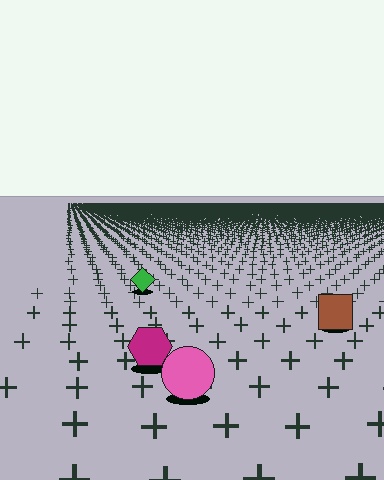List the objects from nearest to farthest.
From nearest to farthest: the pink circle, the magenta hexagon, the brown square, the green diamond.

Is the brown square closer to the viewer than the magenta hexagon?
No. The magenta hexagon is closer — you can tell from the texture gradient: the ground texture is coarser near it.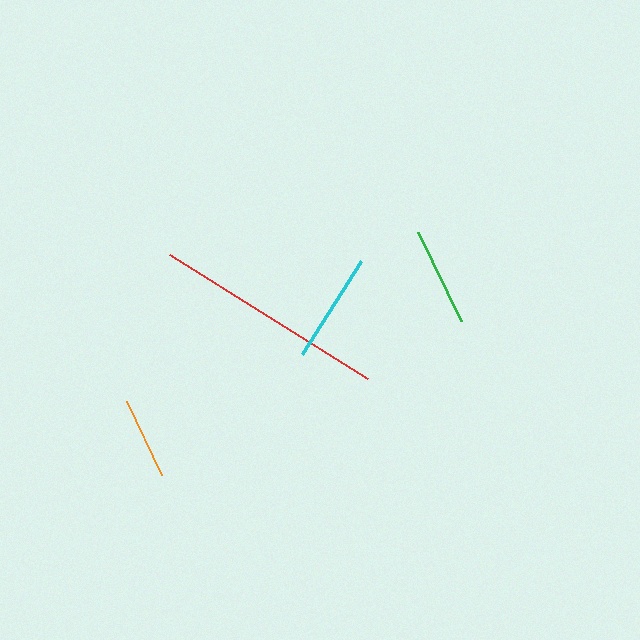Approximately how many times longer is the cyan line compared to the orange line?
The cyan line is approximately 1.4 times the length of the orange line.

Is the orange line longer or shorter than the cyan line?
The cyan line is longer than the orange line.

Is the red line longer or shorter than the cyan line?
The red line is longer than the cyan line.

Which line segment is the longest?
The red line is the longest at approximately 233 pixels.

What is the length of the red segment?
The red segment is approximately 233 pixels long.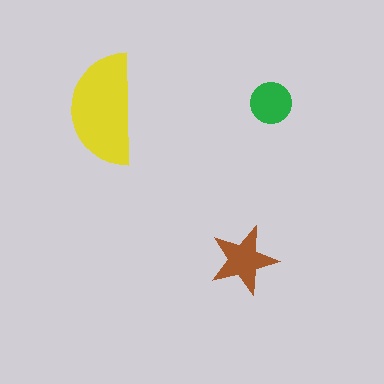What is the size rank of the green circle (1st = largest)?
3rd.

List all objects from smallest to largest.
The green circle, the brown star, the yellow semicircle.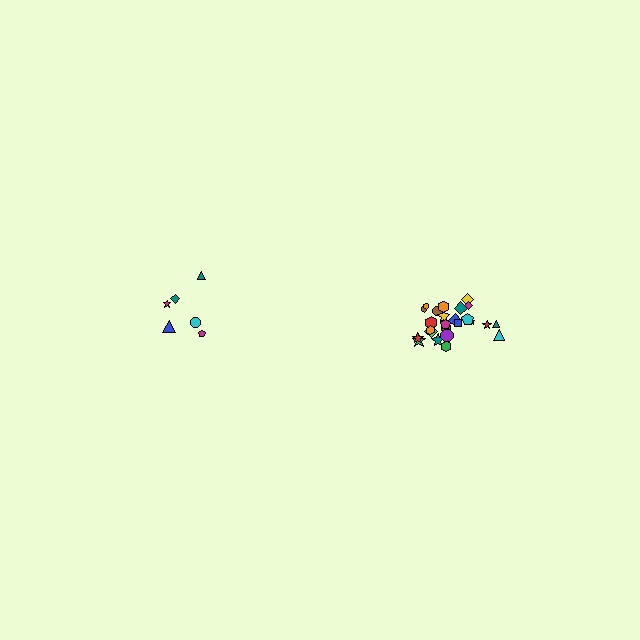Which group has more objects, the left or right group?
The right group.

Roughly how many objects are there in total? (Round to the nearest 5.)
Roughly 30 objects in total.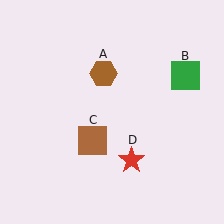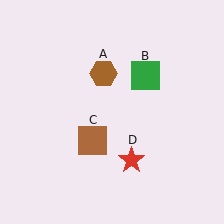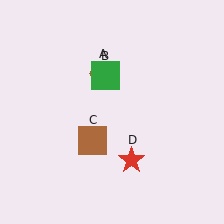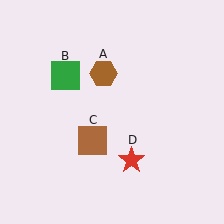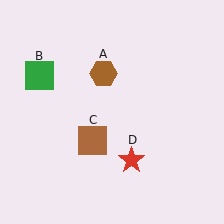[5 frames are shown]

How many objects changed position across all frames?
1 object changed position: green square (object B).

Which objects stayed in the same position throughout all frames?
Brown hexagon (object A) and brown square (object C) and red star (object D) remained stationary.